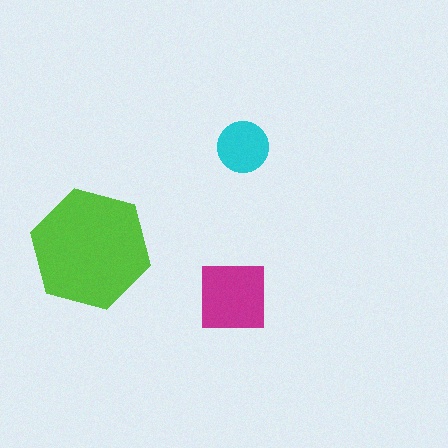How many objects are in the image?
There are 3 objects in the image.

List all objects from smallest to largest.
The cyan circle, the magenta square, the lime hexagon.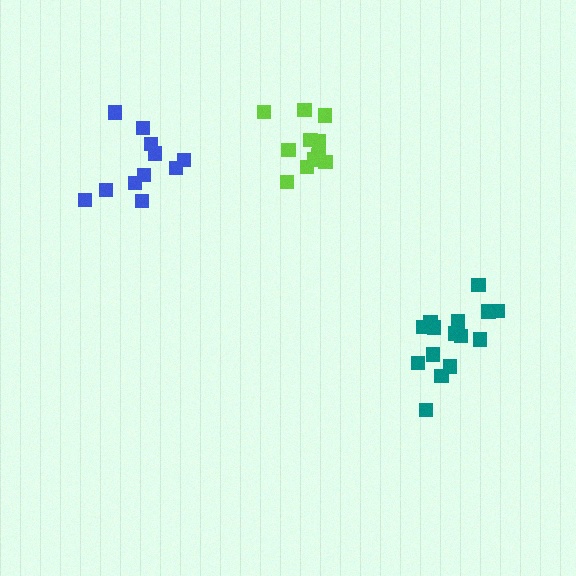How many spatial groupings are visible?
There are 3 spatial groupings.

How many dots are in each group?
Group 1: 15 dots, Group 2: 11 dots, Group 3: 11 dots (37 total).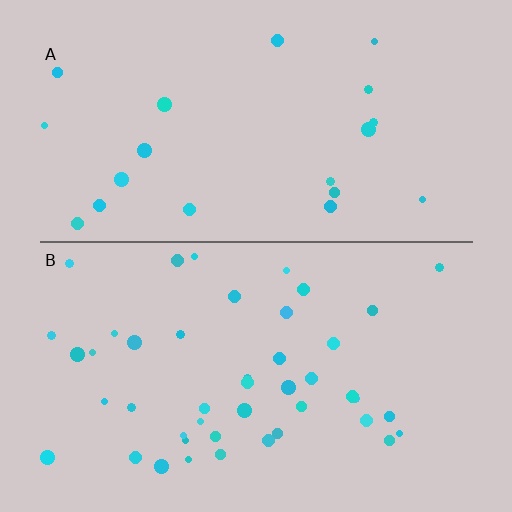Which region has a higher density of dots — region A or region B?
B (the bottom).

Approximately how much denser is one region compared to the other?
Approximately 2.2× — region B over region A.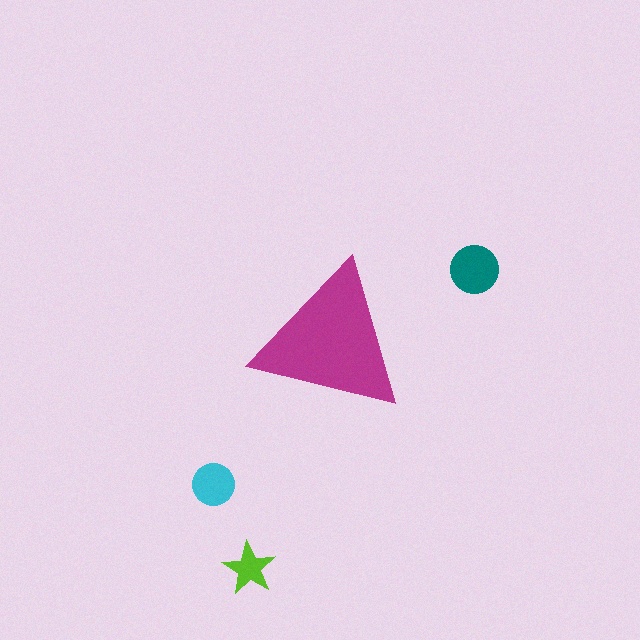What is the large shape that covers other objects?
A magenta triangle.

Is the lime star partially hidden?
No, the lime star is fully visible.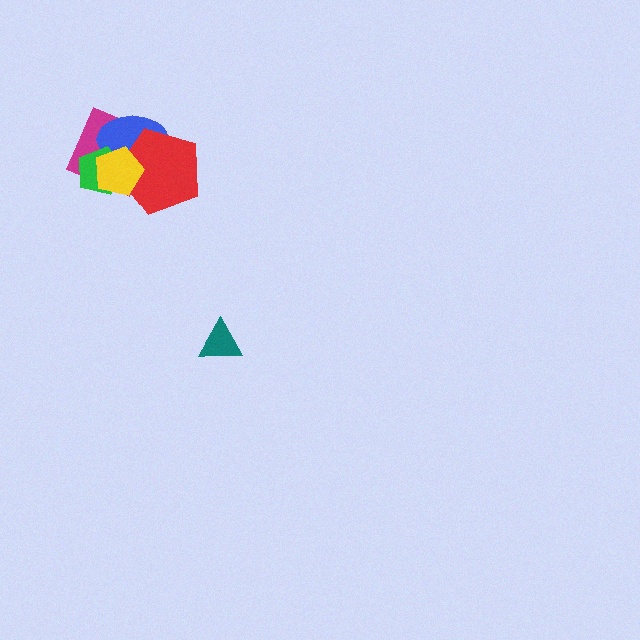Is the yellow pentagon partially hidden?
No, no other shape covers it.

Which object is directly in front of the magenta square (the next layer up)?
The blue ellipse is directly in front of the magenta square.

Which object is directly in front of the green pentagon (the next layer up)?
The red pentagon is directly in front of the green pentagon.